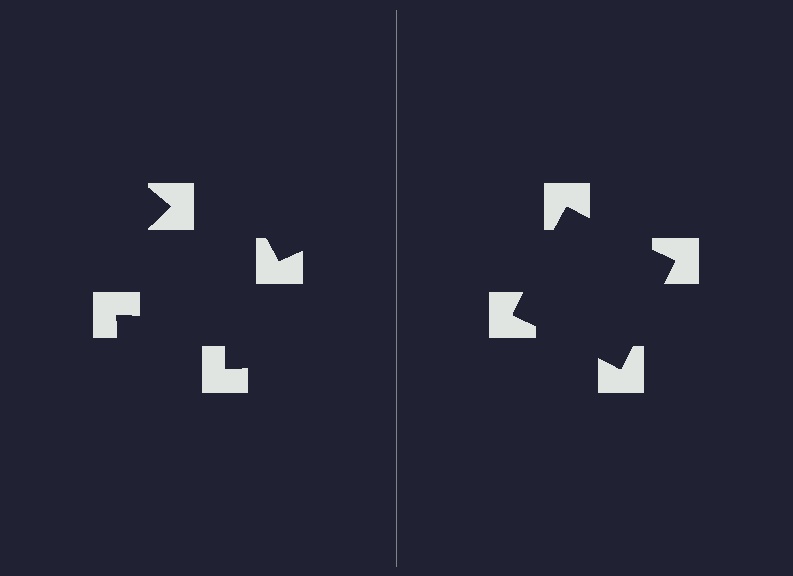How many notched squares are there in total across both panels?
8 — 4 on each side.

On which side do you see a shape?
An illusory square appears on the right side. On the left side the wedge cuts are rotated, so no coherent shape forms.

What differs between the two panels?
The notched squares are positioned identically on both sides; only the wedge orientations differ. On the right they align to a square; on the left they are misaligned.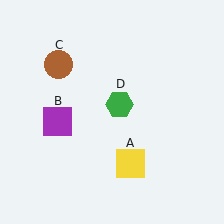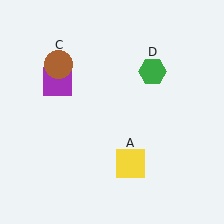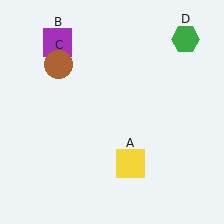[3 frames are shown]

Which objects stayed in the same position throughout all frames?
Yellow square (object A) and brown circle (object C) remained stationary.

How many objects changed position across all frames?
2 objects changed position: purple square (object B), green hexagon (object D).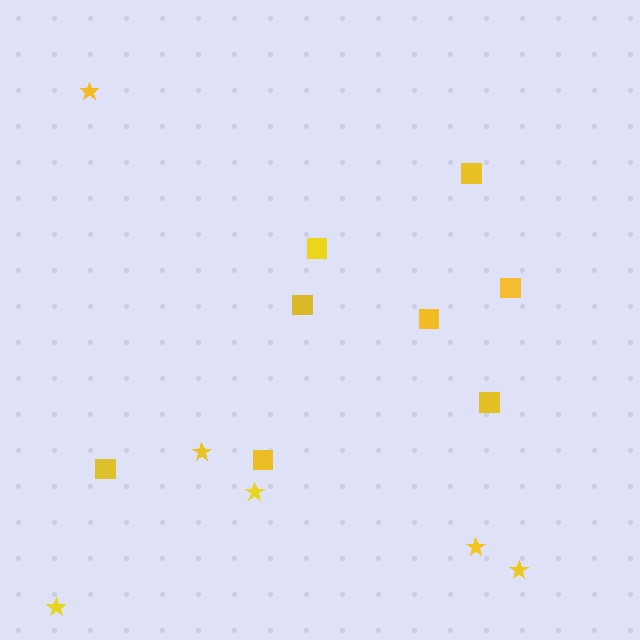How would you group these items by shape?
There are 2 groups: one group of squares (8) and one group of stars (6).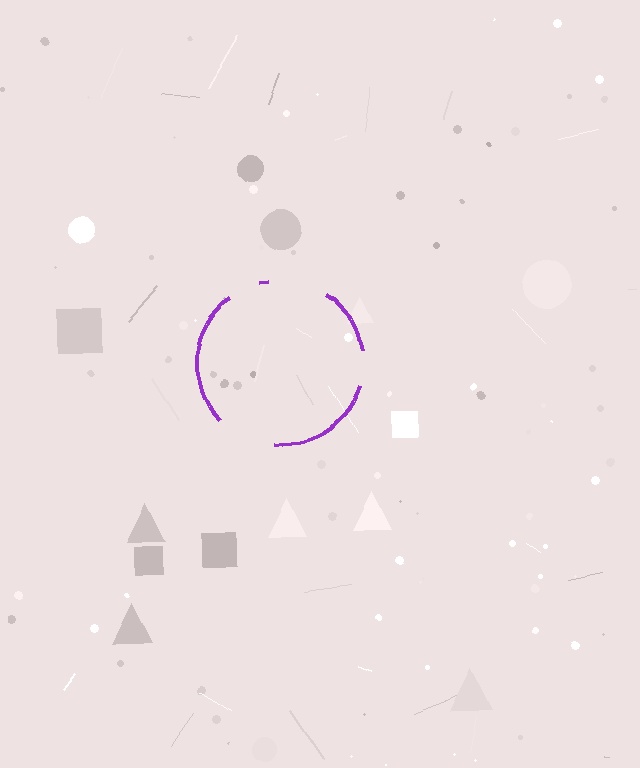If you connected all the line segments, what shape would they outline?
They would outline a circle.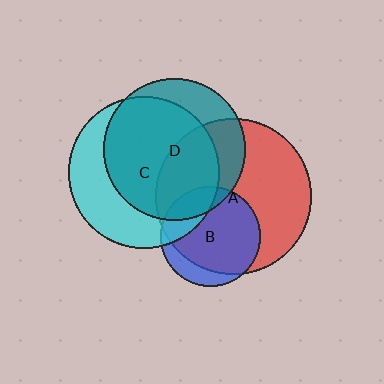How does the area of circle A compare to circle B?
Approximately 2.4 times.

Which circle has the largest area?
Circle A (red).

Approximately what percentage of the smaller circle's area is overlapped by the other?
Approximately 85%.